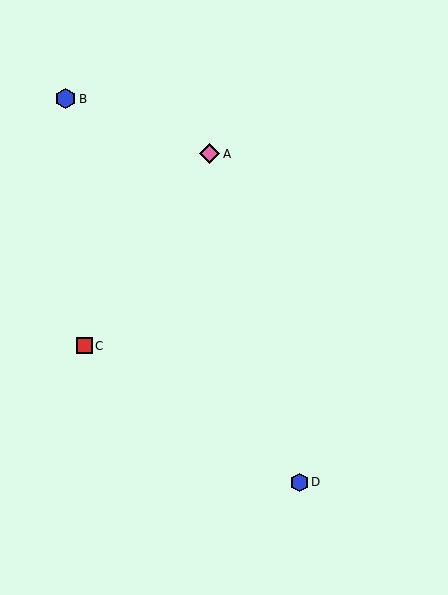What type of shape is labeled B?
Shape B is a blue hexagon.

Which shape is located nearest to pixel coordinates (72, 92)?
The blue hexagon (labeled B) at (65, 99) is nearest to that location.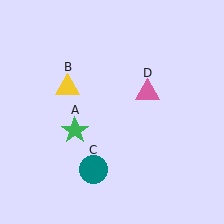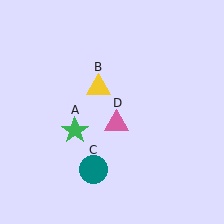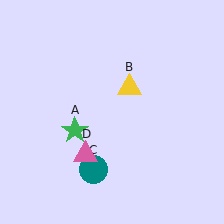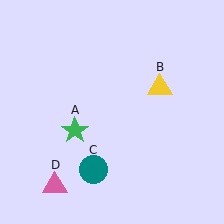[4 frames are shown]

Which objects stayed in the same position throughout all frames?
Green star (object A) and teal circle (object C) remained stationary.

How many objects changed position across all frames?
2 objects changed position: yellow triangle (object B), pink triangle (object D).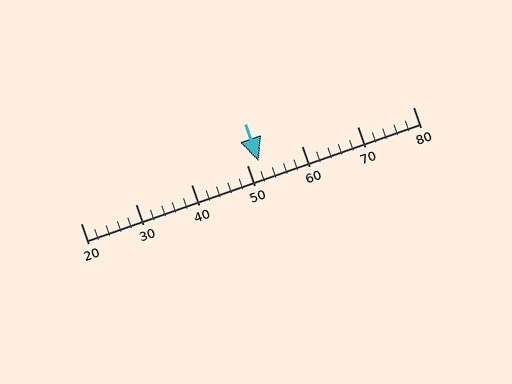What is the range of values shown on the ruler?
The ruler shows values from 20 to 80.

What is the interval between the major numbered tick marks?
The major tick marks are spaced 10 units apart.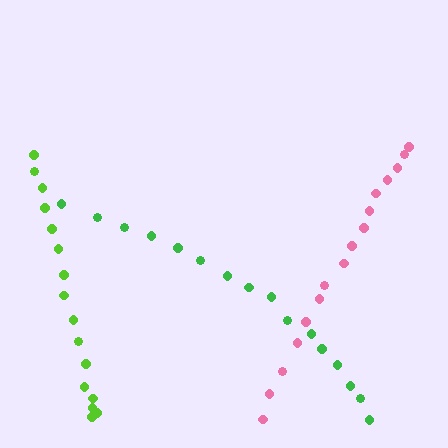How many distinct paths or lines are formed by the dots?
There are 3 distinct paths.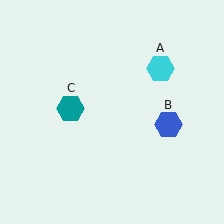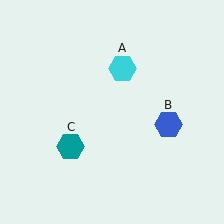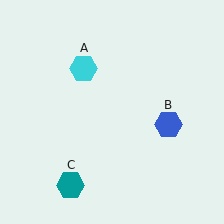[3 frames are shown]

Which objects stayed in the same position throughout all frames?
Blue hexagon (object B) remained stationary.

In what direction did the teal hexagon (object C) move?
The teal hexagon (object C) moved down.